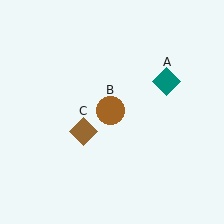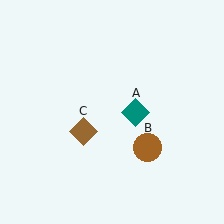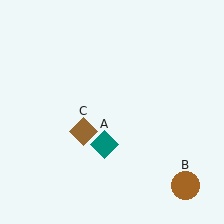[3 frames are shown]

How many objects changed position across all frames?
2 objects changed position: teal diamond (object A), brown circle (object B).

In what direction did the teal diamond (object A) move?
The teal diamond (object A) moved down and to the left.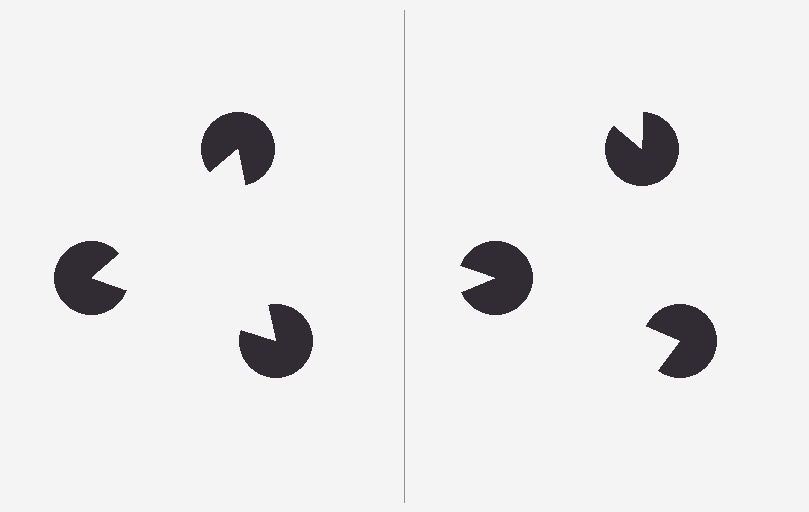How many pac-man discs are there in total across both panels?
6 — 3 on each side.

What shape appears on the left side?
An illusory triangle.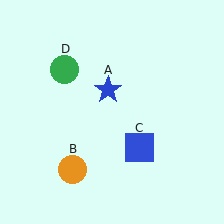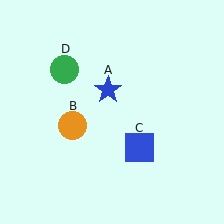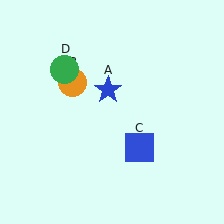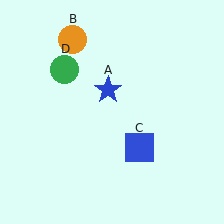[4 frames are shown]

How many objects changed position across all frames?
1 object changed position: orange circle (object B).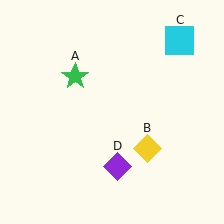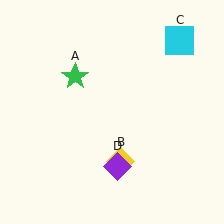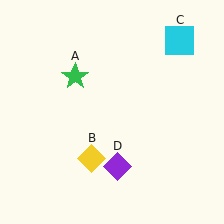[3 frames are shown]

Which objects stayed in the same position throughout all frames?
Green star (object A) and cyan square (object C) and purple diamond (object D) remained stationary.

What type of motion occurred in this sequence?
The yellow diamond (object B) rotated clockwise around the center of the scene.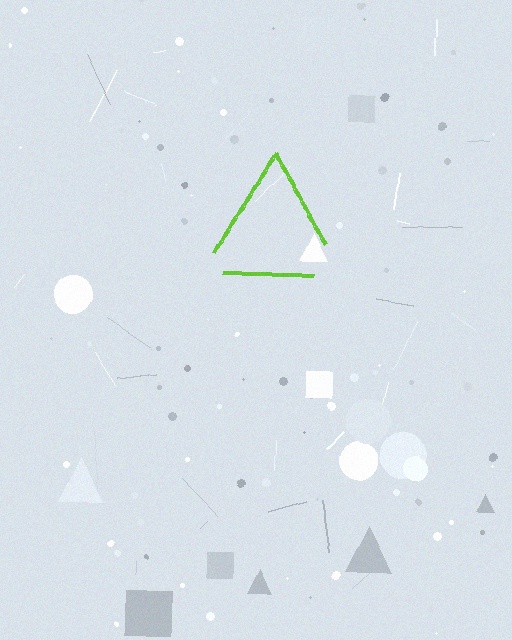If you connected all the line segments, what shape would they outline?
They would outline a triangle.